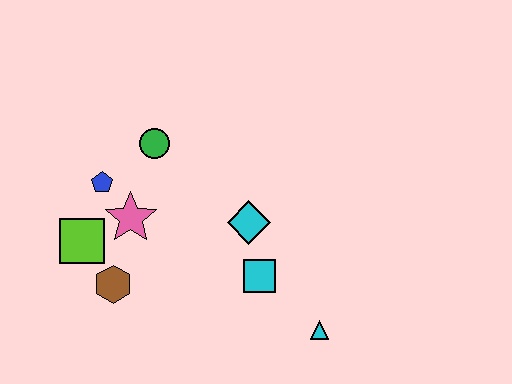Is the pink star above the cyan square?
Yes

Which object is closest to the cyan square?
The cyan diamond is closest to the cyan square.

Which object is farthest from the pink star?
The cyan triangle is farthest from the pink star.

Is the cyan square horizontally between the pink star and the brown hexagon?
No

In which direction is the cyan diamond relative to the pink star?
The cyan diamond is to the right of the pink star.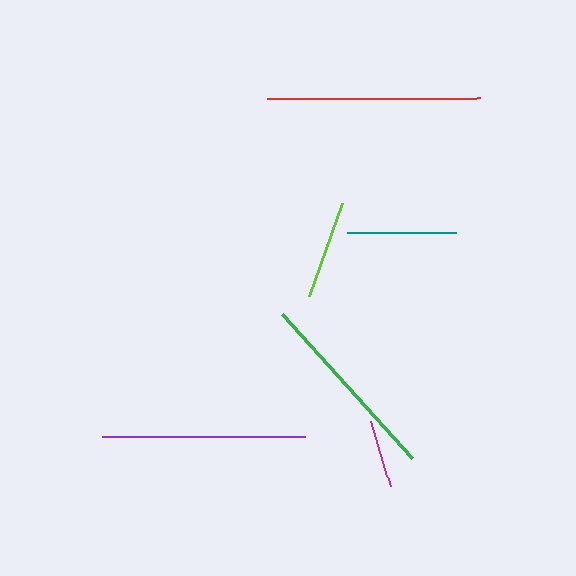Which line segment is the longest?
The red line is the longest at approximately 214 pixels.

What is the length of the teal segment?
The teal segment is approximately 109 pixels long.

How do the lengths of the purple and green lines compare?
The purple and green lines are approximately the same length.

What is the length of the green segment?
The green segment is approximately 194 pixels long.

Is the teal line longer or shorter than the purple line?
The purple line is longer than the teal line.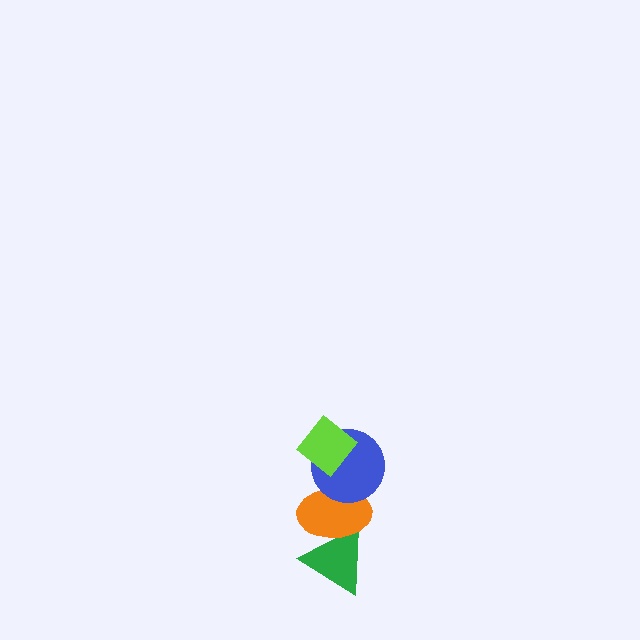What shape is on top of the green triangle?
The orange ellipse is on top of the green triangle.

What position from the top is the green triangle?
The green triangle is 4th from the top.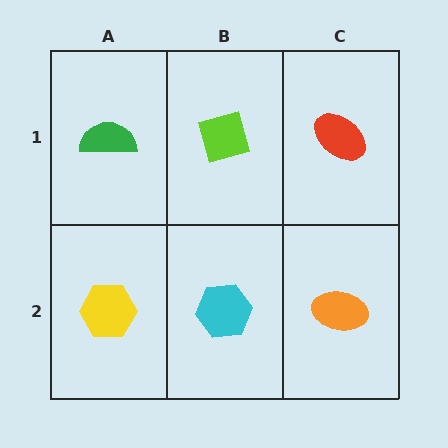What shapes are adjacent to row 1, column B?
A cyan hexagon (row 2, column B), a green semicircle (row 1, column A), a red ellipse (row 1, column C).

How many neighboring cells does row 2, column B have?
3.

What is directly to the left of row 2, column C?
A cyan hexagon.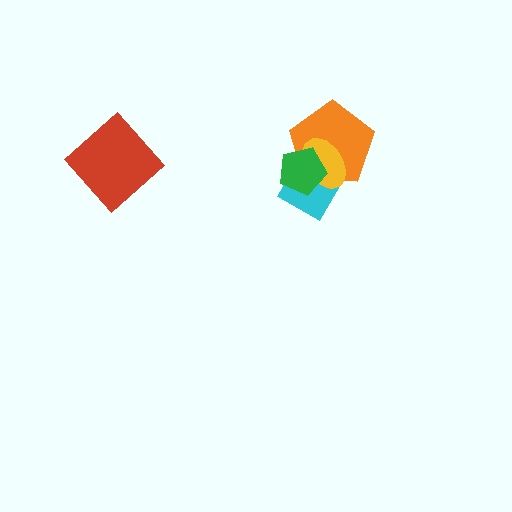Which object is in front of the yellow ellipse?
The green pentagon is in front of the yellow ellipse.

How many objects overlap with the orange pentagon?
3 objects overlap with the orange pentagon.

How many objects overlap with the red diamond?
0 objects overlap with the red diamond.